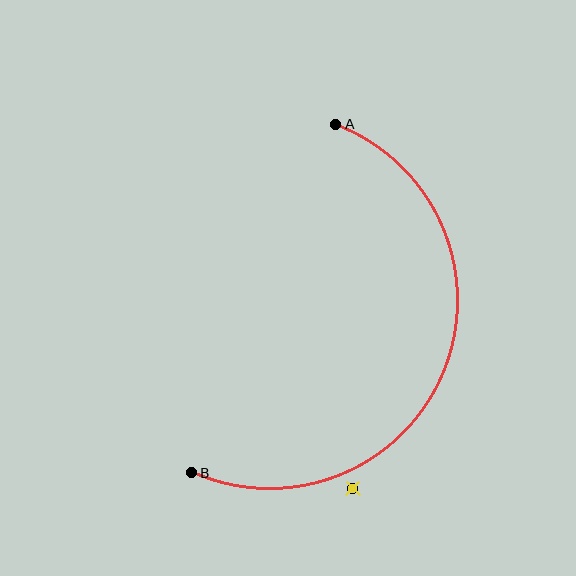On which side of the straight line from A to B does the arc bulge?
The arc bulges to the right of the straight line connecting A and B.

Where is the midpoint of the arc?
The arc midpoint is the point on the curve farthest from the straight line joining A and B. It sits to the right of that line.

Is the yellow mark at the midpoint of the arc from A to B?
No — the yellow mark does not lie on the arc at all. It sits slightly outside the curve.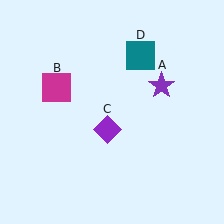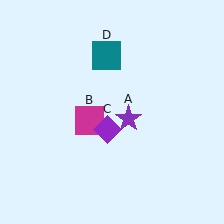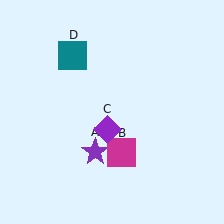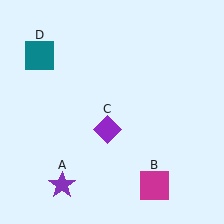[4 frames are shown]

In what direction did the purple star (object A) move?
The purple star (object A) moved down and to the left.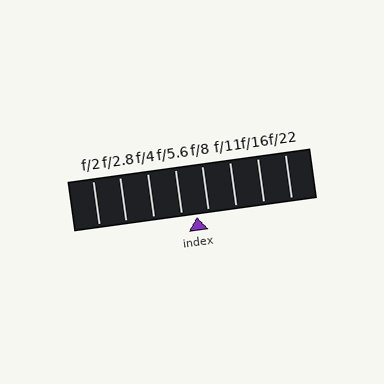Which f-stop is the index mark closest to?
The index mark is closest to f/8.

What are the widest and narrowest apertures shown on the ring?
The widest aperture shown is f/2 and the narrowest is f/22.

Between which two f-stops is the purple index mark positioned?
The index mark is between f/5.6 and f/8.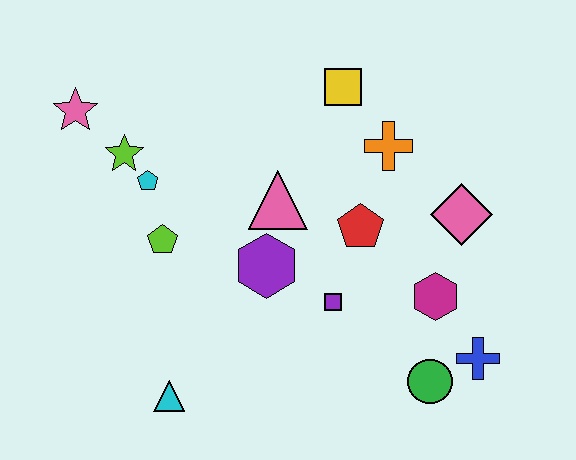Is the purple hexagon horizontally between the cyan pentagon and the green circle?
Yes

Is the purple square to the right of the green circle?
No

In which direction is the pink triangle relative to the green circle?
The pink triangle is above the green circle.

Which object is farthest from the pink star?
The blue cross is farthest from the pink star.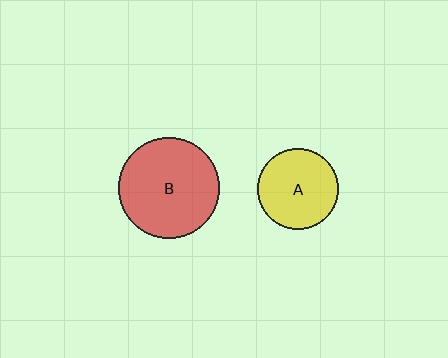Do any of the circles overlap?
No, none of the circles overlap.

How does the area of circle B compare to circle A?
Approximately 1.5 times.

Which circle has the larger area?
Circle B (red).